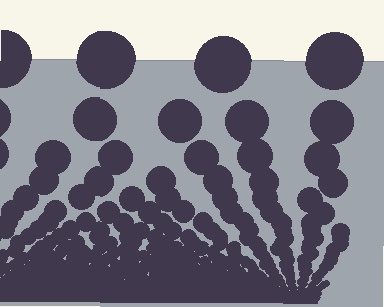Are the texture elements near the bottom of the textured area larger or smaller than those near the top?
Smaller. The gradient is inverted — elements near the bottom are smaller and denser.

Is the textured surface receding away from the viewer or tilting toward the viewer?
The surface appears to tilt toward the viewer. Texture elements get larger and sparser toward the top.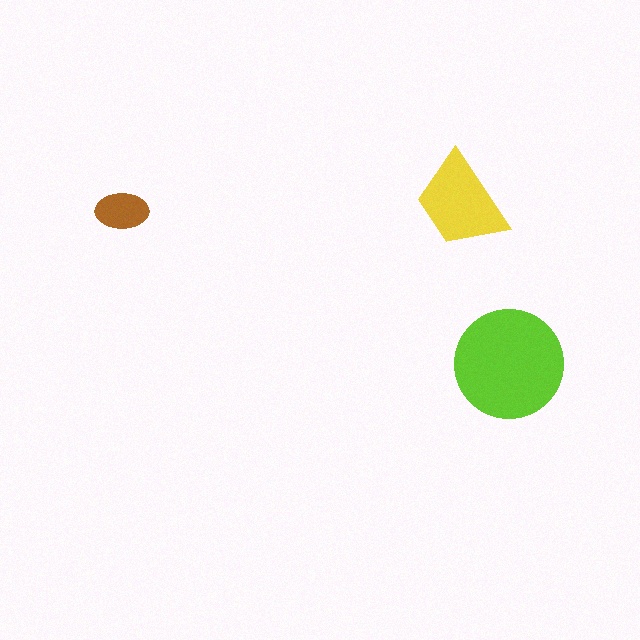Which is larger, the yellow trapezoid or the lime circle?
The lime circle.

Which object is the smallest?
The brown ellipse.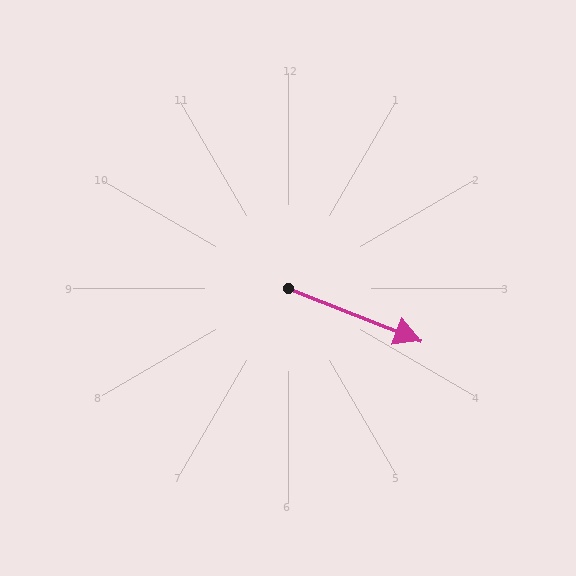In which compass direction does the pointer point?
East.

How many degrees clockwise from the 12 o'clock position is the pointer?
Approximately 111 degrees.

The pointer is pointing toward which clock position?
Roughly 4 o'clock.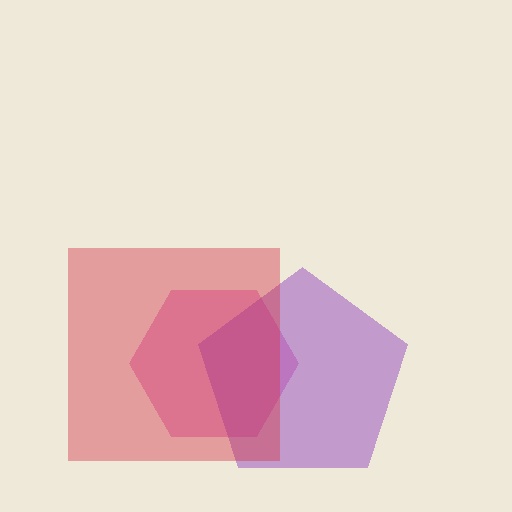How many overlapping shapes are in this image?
There are 3 overlapping shapes in the image.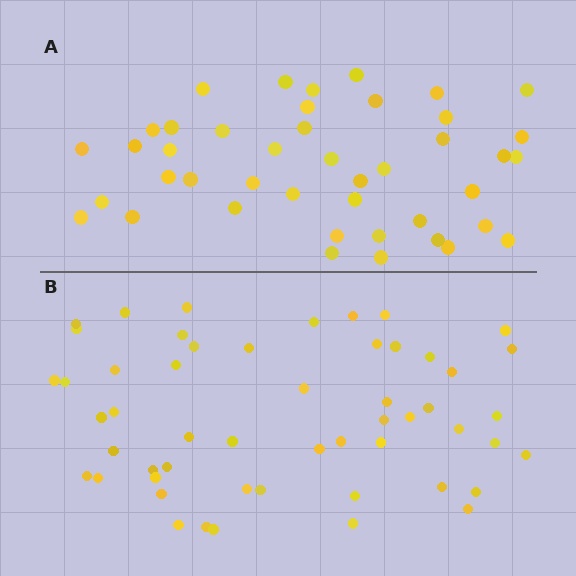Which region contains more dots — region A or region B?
Region B (the bottom region) has more dots.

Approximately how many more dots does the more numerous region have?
Region B has roughly 10 or so more dots than region A.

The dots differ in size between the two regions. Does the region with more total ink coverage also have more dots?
No. Region A has more total ink coverage because its dots are larger, but region B actually contains more individual dots. Total area can be misleading — the number of items is what matters here.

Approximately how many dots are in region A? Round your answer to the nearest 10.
About 40 dots. (The exact count is 43, which rounds to 40.)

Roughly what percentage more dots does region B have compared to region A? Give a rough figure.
About 25% more.